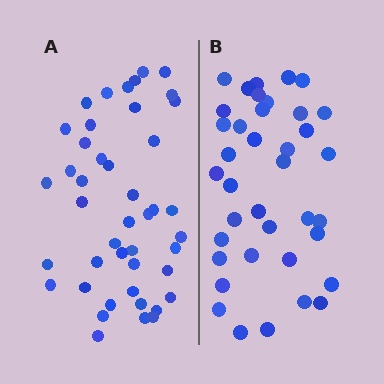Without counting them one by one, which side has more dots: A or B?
Region A (the left region) has more dots.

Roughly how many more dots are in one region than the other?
Region A has about 6 more dots than region B.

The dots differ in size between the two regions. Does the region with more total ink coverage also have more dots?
No. Region B has more total ink coverage because its dots are larger, but region A actually contains more individual dots. Total area can be misleading — the number of items is what matters here.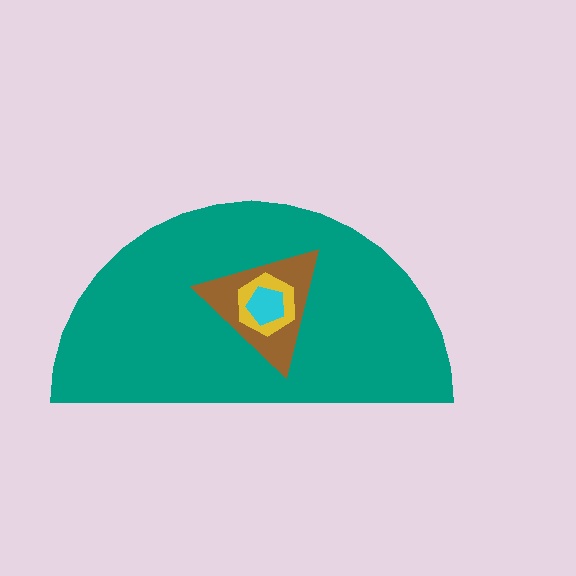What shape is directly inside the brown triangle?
The yellow hexagon.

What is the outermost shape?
The teal semicircle.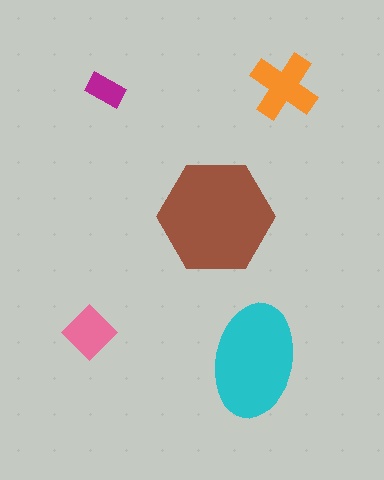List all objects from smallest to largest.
The magenta rectangle, the pink diamond, the orange cross, the cyan ellipse, the brown hexagon.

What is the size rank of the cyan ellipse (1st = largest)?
2nd.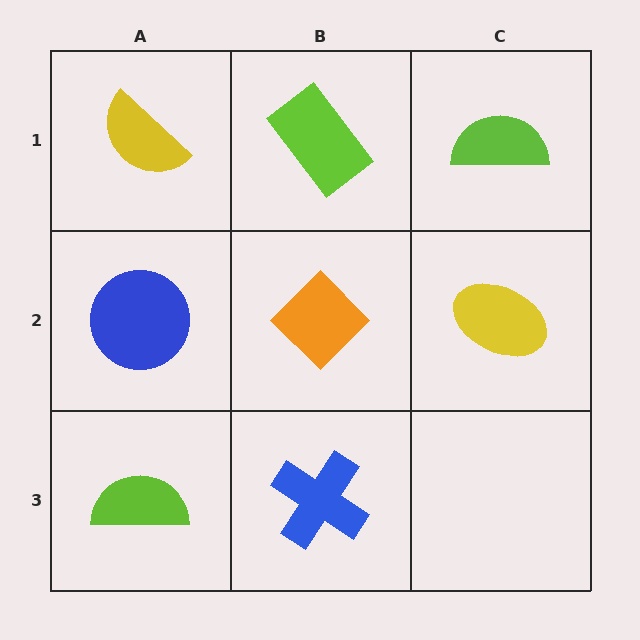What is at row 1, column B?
A lime rectangle.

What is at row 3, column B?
A blue cross.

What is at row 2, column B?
An orange diamond.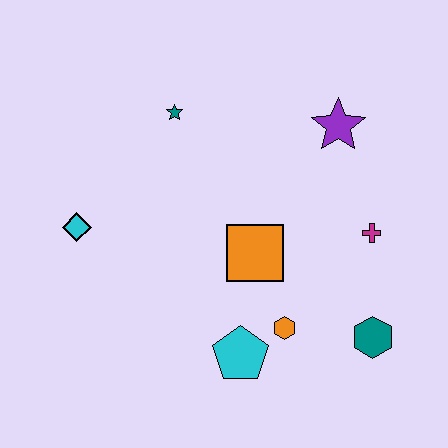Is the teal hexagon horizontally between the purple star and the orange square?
No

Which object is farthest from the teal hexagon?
The cyan diamond is farthest from the teal hexagon.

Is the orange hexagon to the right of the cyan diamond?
Yes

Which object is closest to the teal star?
The cyan diamond is closest to the teal star.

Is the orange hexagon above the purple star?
No